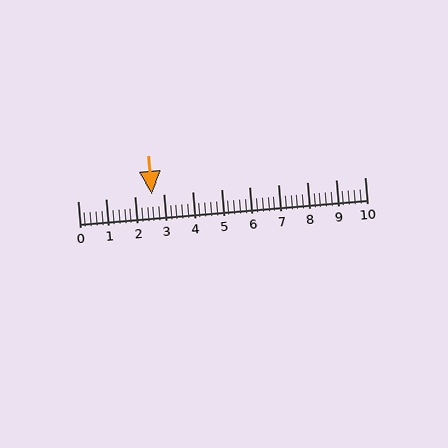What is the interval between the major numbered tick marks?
The major tick marks are spaced 1 units apart.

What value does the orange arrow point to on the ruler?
The orange arrow points to approximately 2.6.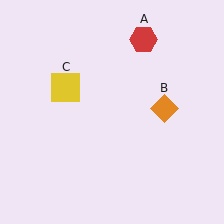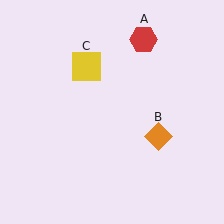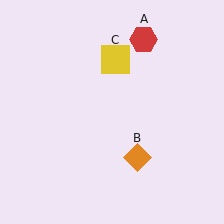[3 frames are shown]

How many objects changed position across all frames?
2 objects changed position: orange diamond (object B), yellow square (object C).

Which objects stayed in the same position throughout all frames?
Red hexagon (object A) remained stationary.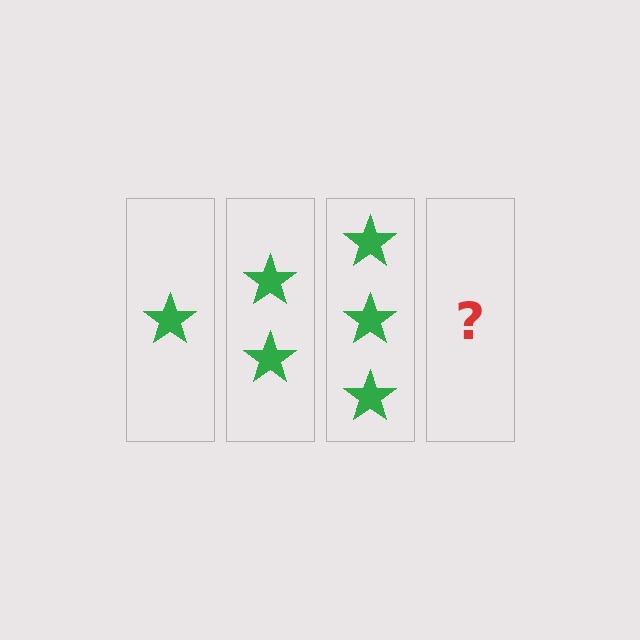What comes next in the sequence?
The next element should be 4 stars.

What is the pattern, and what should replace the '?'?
The pattern is that each step adds one more star. The '?' should be 4 stars.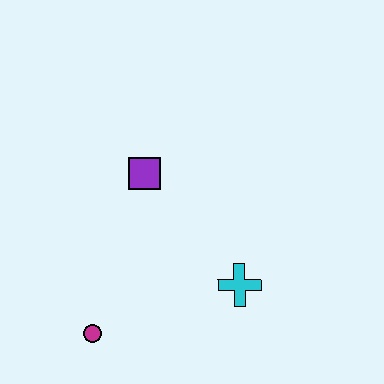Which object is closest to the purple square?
The cyan cross is closest to the purple square.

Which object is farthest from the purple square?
The magenta circle is farthest from the purple square.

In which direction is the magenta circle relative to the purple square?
The magenta circle is below the purple square.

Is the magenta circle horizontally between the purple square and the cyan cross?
No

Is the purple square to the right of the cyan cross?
No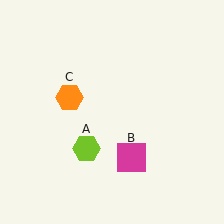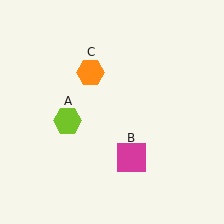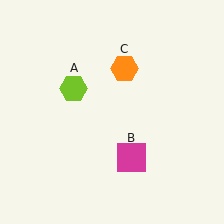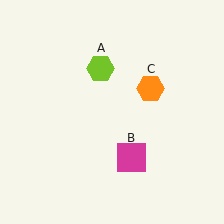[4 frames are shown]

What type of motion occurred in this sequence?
The lime hexagon (object A), orange hexagon (object C) rotated clockwise around the center of the scene.